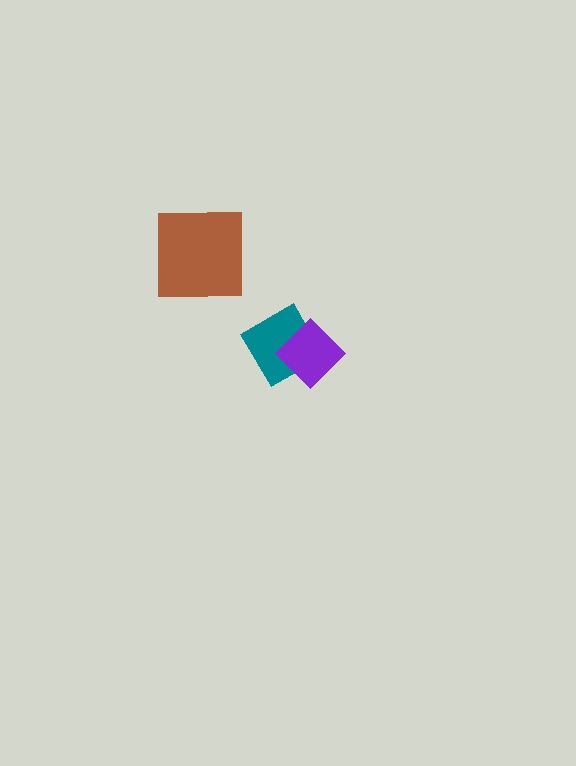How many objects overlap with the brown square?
0 objects overlap with the brown square.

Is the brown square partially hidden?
No, no other shape covers it.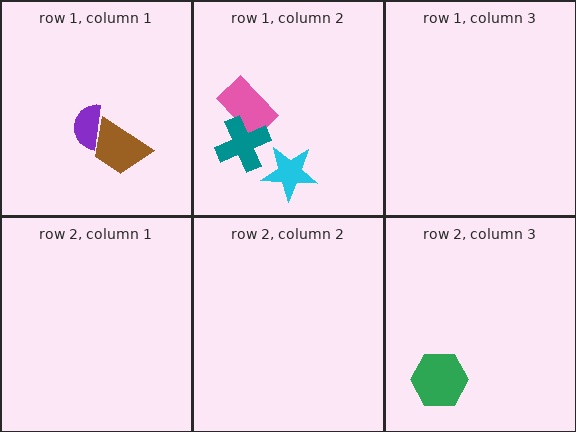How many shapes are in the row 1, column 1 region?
2.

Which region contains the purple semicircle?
The row 1, column 1 region.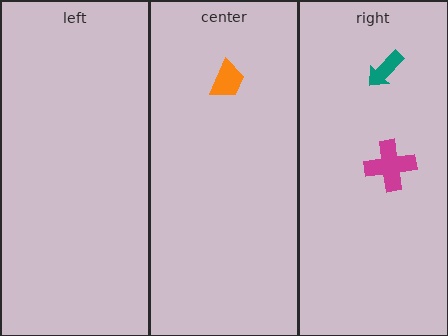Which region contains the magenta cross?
The right region.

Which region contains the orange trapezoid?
The center region.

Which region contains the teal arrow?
The right region.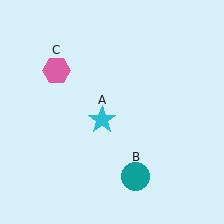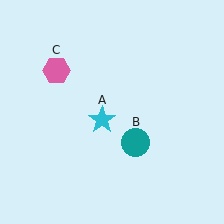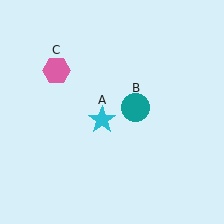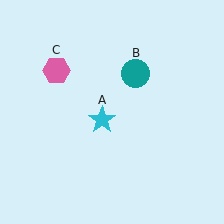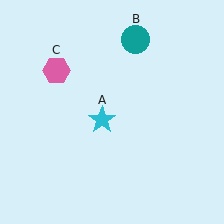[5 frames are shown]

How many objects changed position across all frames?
1 object changed position: teal circle (object B).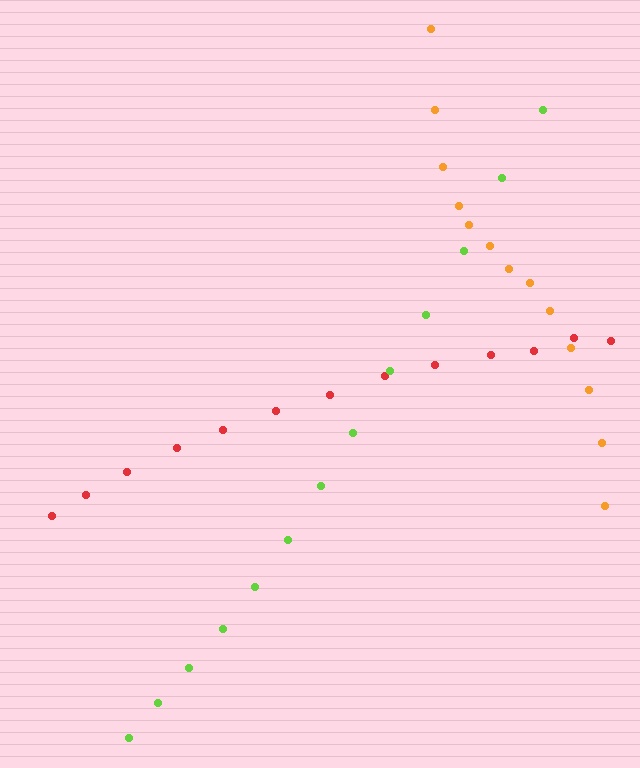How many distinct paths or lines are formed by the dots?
There are 3 distinct paths.